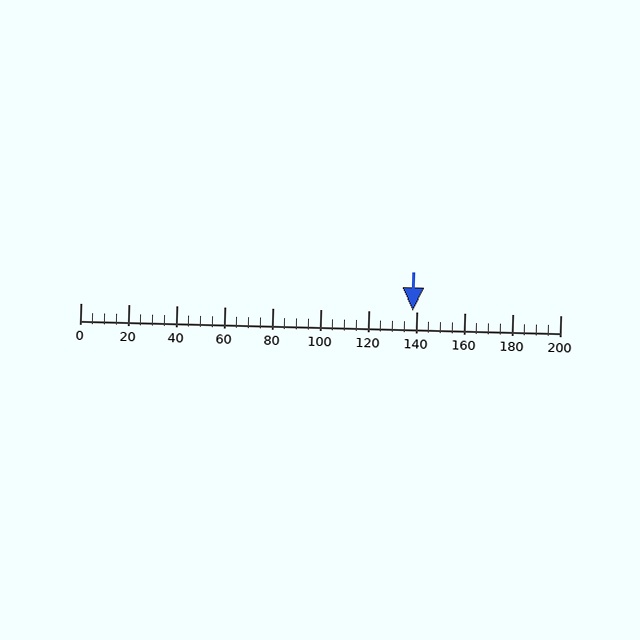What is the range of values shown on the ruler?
The ruler shows values from 0 to 200.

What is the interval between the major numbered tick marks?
The major tick marks are spaced 20 units apart.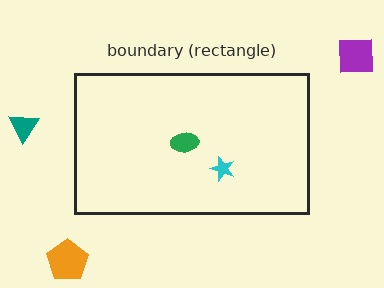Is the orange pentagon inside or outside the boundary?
Outside.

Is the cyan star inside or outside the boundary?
Inside.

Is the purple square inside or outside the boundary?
Outside.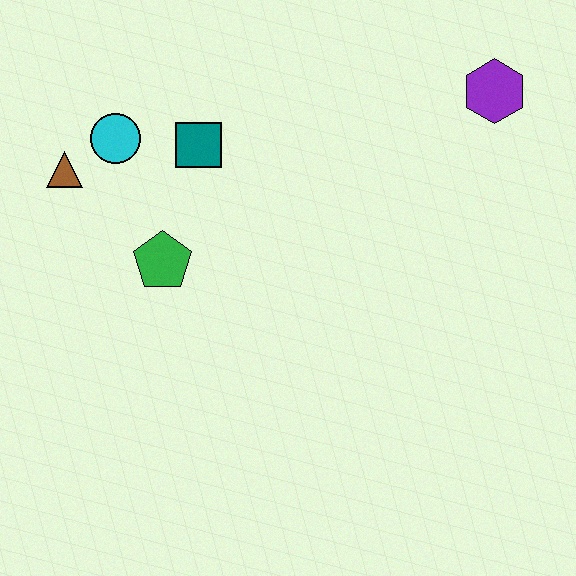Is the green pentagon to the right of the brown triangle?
Yes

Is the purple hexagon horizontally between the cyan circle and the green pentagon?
No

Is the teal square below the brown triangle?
No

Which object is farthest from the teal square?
The purple hexagon is farthest from the teal square.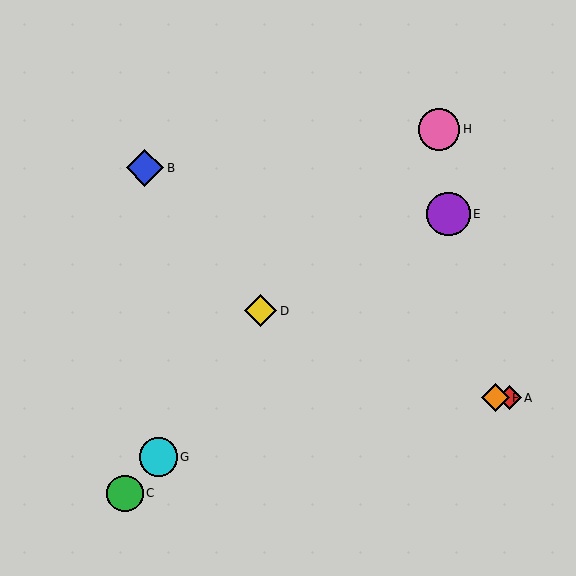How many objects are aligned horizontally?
2 objects (A, F) are aligned horizontally.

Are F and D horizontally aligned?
No, F is at y≈398 and D is at y≈311.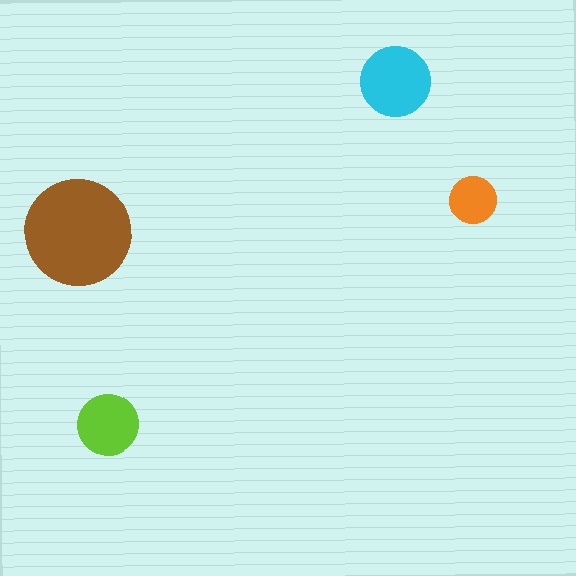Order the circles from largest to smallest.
the brown one, the cyan one, the lime one, the orange one.